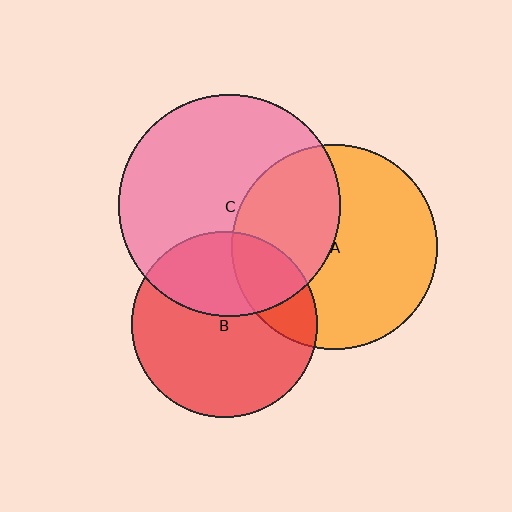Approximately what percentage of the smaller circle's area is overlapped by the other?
Approximately 20%.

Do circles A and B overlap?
Yes.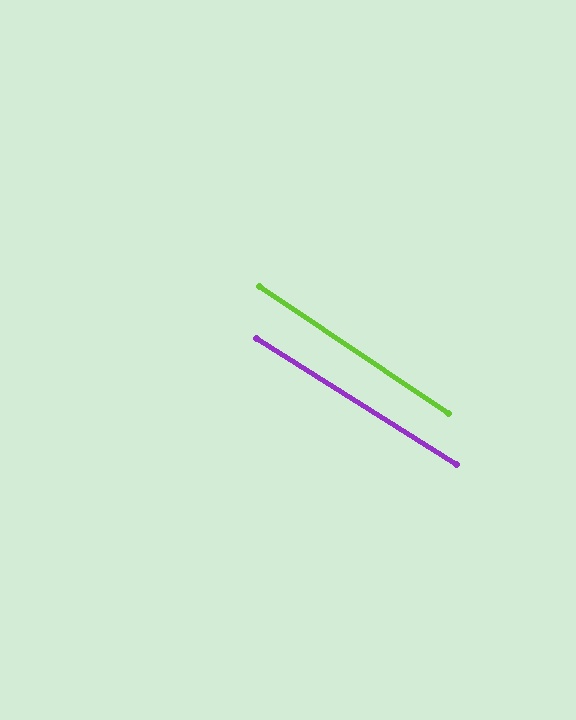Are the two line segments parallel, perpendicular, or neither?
Parallel — their directions differ by only 1.6°.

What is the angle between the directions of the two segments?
Approximately 2 degrees.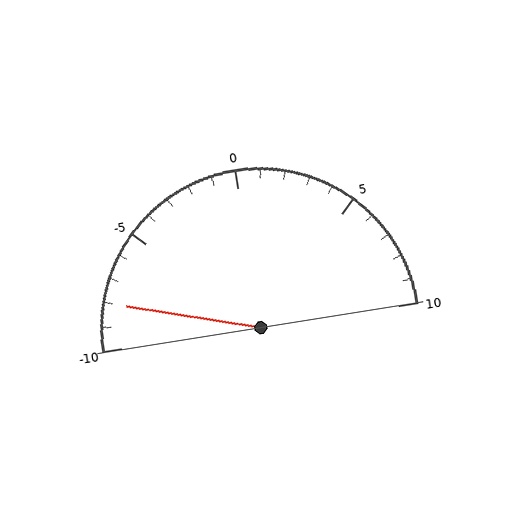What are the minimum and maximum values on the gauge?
The gauge ranges from -10 to 10.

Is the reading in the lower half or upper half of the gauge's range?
The reading is in the lower half of the range (-10 to 10).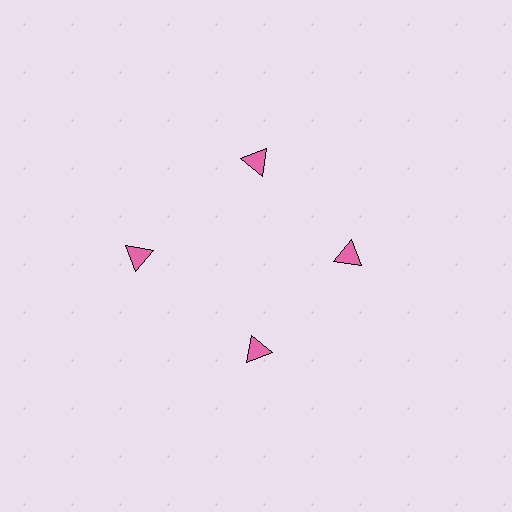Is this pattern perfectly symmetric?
No. The 4 pink triangles are arranged in a ring, but one element near the 9 o'clock position is pushed outward from the center, breaking the 4-fold rotational symmetry.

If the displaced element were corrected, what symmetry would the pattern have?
It would have 4-fold rotational symmetry — the pattern would map onto itself every 90 degrees.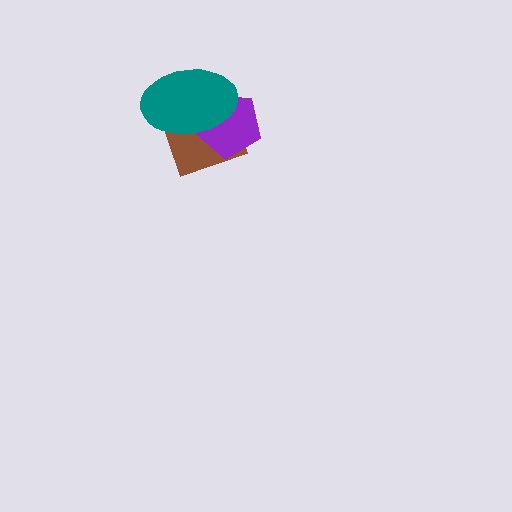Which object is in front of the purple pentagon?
The teal ellipse is in front of the purple pentagon.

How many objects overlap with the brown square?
2 objects overlap with the brown square.